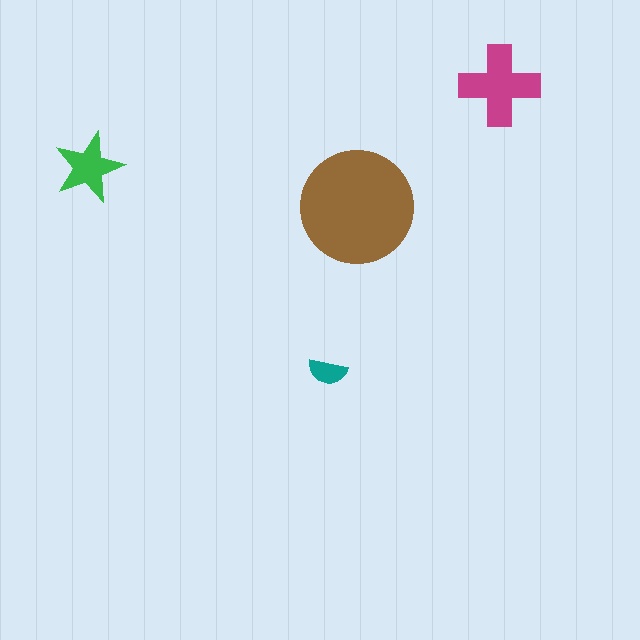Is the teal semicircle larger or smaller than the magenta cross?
Smaller.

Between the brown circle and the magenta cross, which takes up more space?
The brown circle.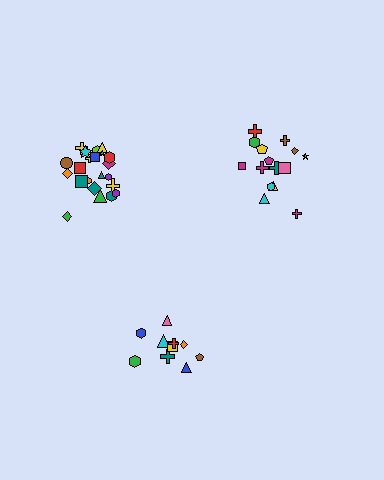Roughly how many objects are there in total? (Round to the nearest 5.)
Roughly 45 objects in total.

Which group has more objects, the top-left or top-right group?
The top-left group.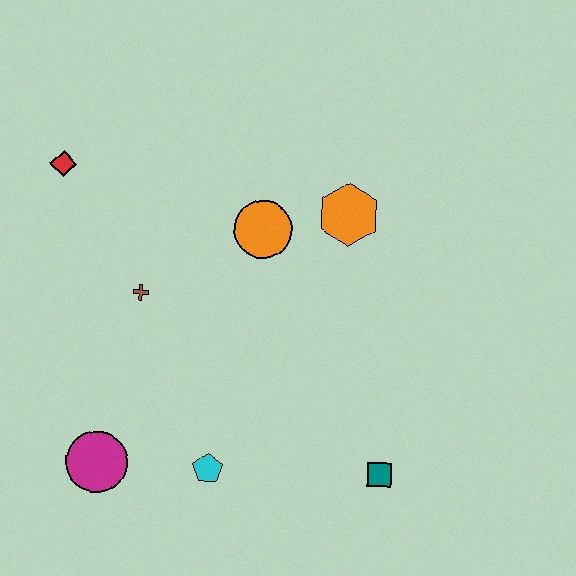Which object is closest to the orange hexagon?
The orange circle is closest to the orange hexagon.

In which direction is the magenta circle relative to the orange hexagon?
The magenta circle is below the orange hexagon.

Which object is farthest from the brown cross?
The teal square is farthest from the brown cross.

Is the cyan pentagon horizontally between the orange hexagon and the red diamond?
Yes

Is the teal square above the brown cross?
No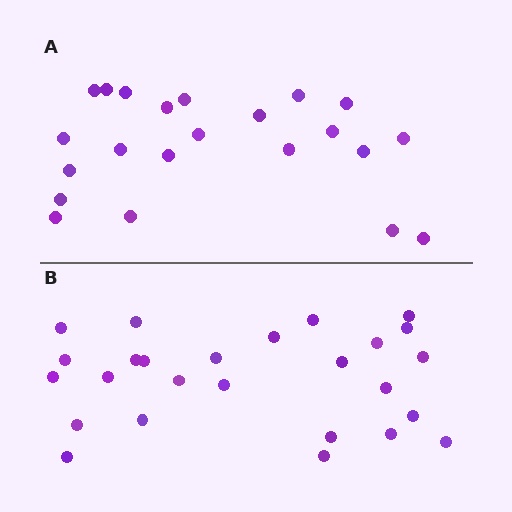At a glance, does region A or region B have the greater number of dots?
Region B (the bottom region) has more dots.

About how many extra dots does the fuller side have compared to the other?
Region B has about 4 more dots than region A.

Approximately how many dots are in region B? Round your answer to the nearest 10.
About 30 dots. (The exact count is 26, which rounds to 30.)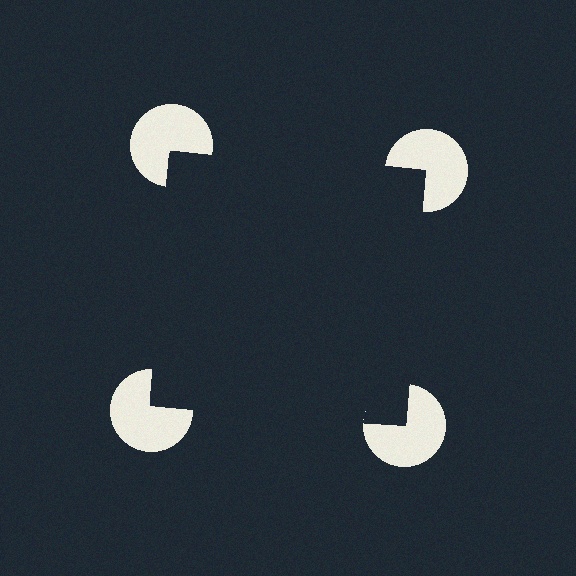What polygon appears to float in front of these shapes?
An illusory square — its edges are inferred from the aligned wedge cuts in the pac-man discs, not physically drawn.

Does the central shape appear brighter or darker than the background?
It typically appears slightly darker than the background, even though no actual brightness change is drawn.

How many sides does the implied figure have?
4 sides.